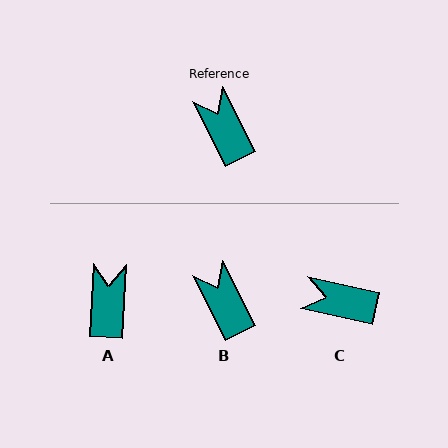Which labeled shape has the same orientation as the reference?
B.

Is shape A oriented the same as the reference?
No, it is off by about 30 degrees.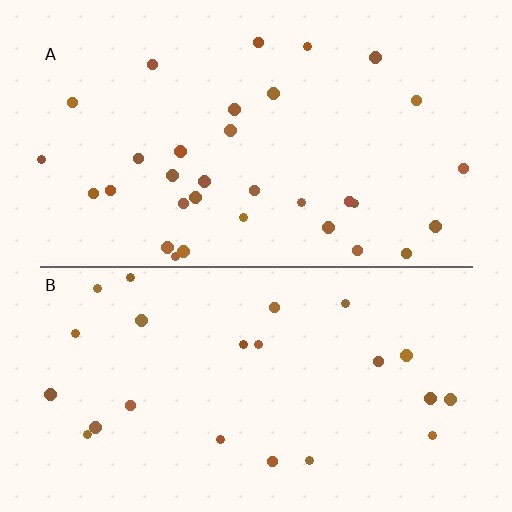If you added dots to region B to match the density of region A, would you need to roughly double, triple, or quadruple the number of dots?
Approximately double.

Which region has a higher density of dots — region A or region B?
A (the top).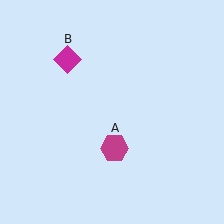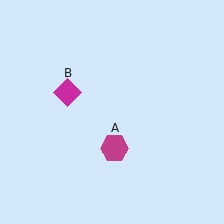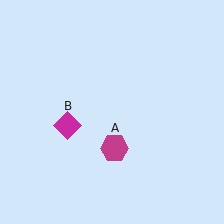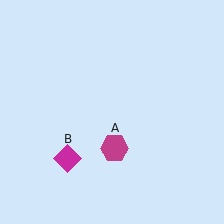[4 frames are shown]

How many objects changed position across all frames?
1 object changed position: magenta diamond (object B).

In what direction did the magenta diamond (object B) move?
The magenta diamond (object B) moved down.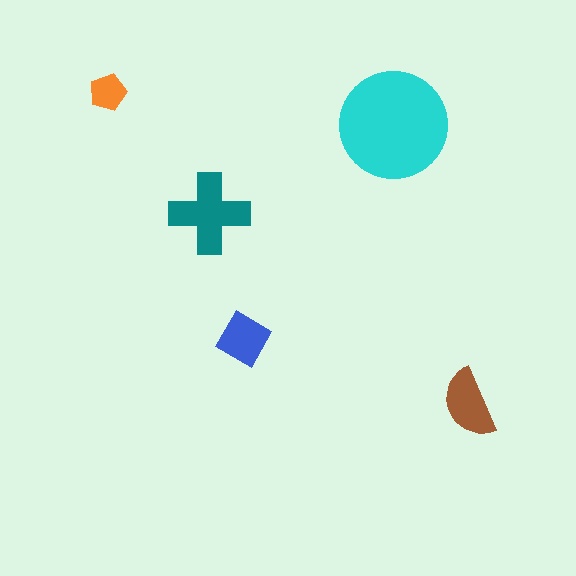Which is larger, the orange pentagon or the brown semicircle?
The brown semicircle.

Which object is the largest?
The cyan circle.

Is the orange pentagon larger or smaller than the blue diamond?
Smaller.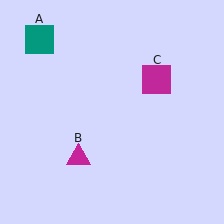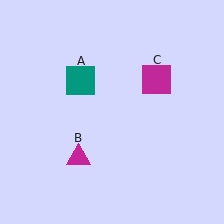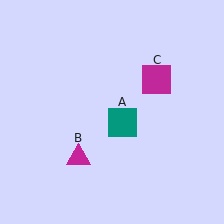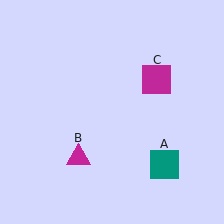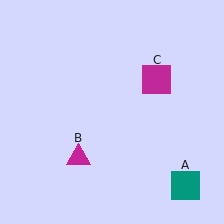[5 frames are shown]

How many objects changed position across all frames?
1 object changed position: teal square (object A).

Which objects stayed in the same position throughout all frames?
Magenta triangle (object B) and magenta square (object C) remained stationary.